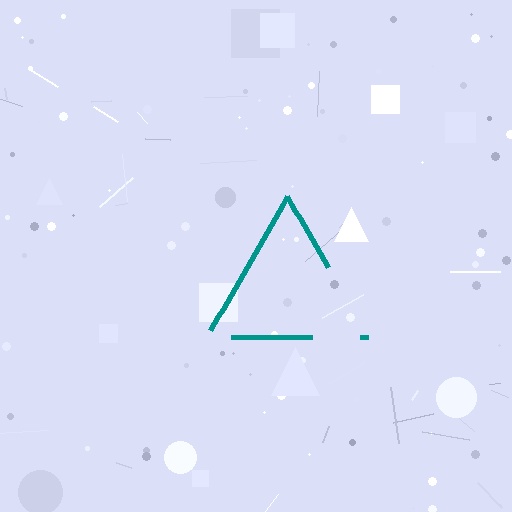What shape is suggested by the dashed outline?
The dashed outline suggests a triangle.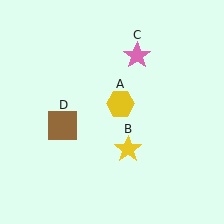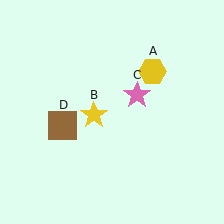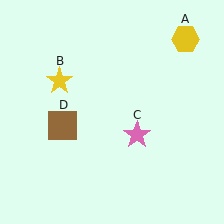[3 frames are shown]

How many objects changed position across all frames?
3 objects changed position: yellow hexagon (object A), yellow star (object B), pink star (object C).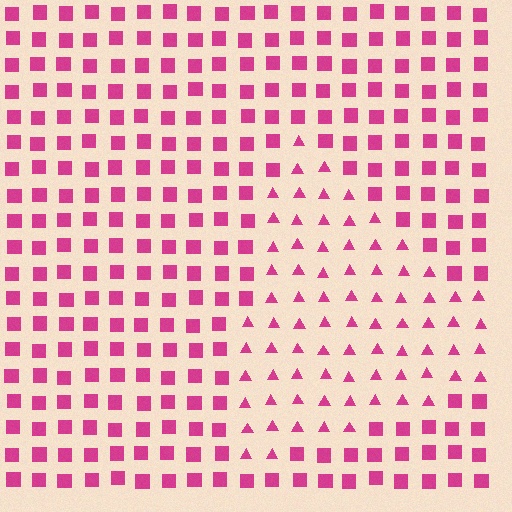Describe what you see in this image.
The image is filled with small magenta elements arranged in a uniform grid. A triangle-shaped region contains triangles, while the surrounding area contains squares. The boundary is defined purely by the change in element shape.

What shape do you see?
I see a triangle.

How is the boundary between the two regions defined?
The boundary is defined by a change in element shape: triangles inside vs. squares outside. All elements share the same color and spacing.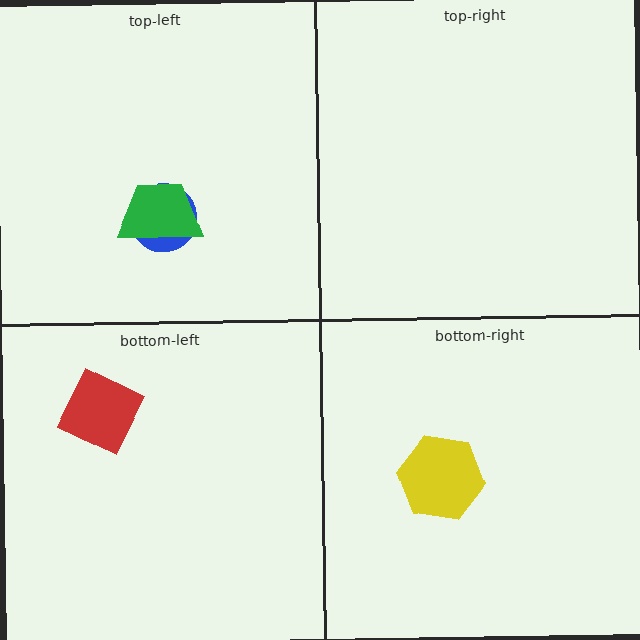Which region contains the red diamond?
The bottom-left region.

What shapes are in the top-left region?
The blue circle, the green trapezoid.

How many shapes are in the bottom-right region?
1.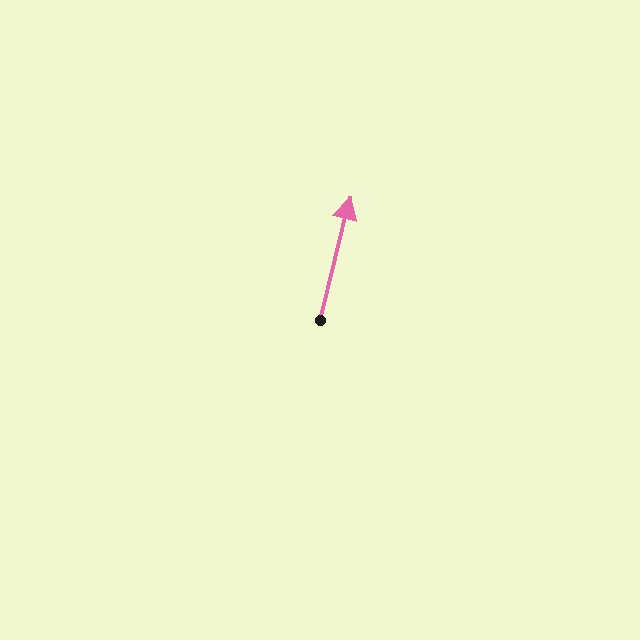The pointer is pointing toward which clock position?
Roughly 12 o'clock.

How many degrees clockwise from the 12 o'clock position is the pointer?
Approximately 14 degrees.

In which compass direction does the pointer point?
North.